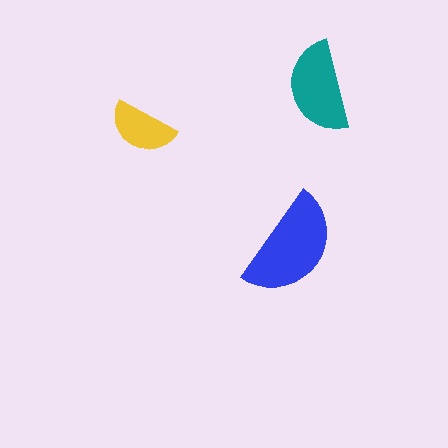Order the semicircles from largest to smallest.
the blue one, the teal one, the yellow one.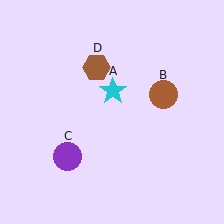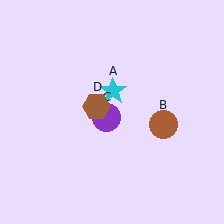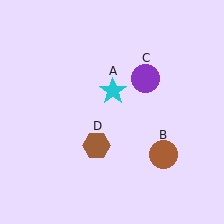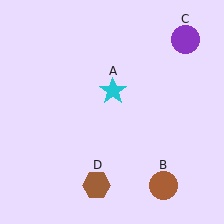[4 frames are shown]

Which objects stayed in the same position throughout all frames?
Cyan star (object A) remained stationary.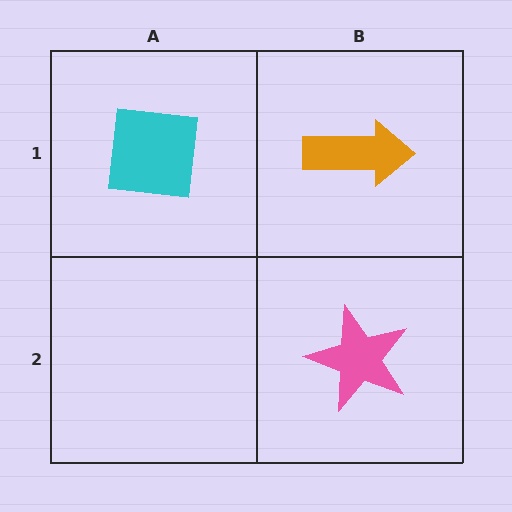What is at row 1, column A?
A cyan square.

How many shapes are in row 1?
2 shapes.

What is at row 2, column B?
A pink star.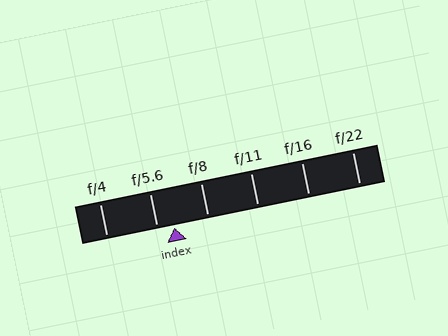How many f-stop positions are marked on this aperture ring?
There are 6 f-stop positions marked.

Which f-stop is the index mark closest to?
The index mark is closest to f/5.6.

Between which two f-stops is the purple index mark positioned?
The index mark is between f/5.6 and f/8.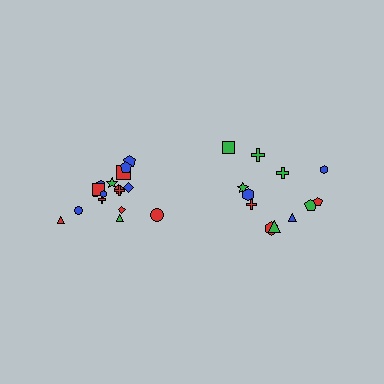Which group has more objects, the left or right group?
The left group.